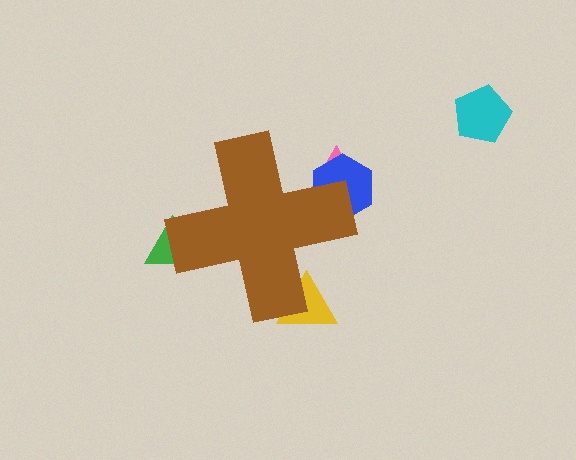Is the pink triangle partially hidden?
Yes, the pink triangle is partially hidden behind the brown cross.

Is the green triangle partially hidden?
Yes, the green triangle is partially hidden behind the brown cross.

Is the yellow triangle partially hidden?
Yes, the yellow triangle is partially hidden behind the brown cross.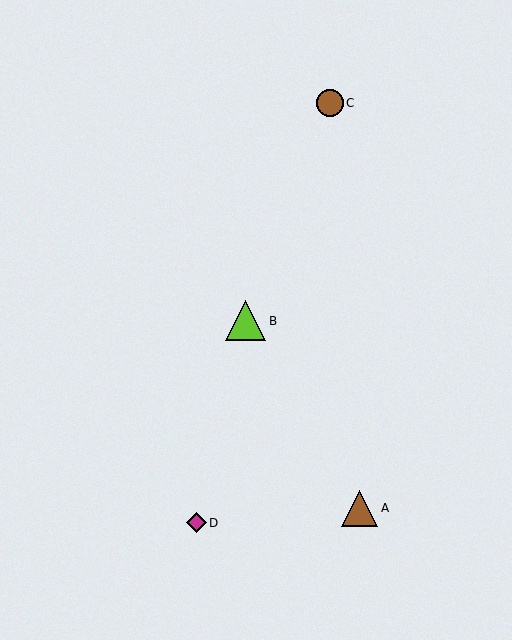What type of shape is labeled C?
Shape C is a brown circle.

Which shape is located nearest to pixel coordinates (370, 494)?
The brown triangle (labeled A) at (360, 508) is nearest to that location.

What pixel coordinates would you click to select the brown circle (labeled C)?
Click at (330, 103) to select the brown circle C.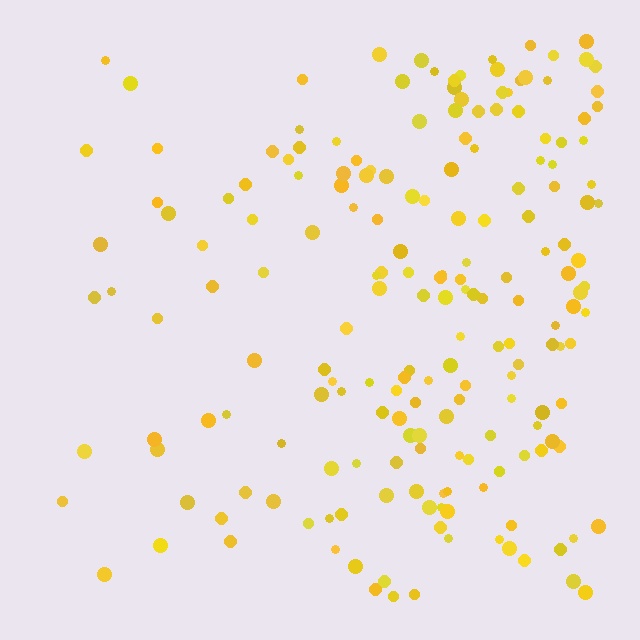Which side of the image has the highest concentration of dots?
The right.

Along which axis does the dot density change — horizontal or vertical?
Horizontal.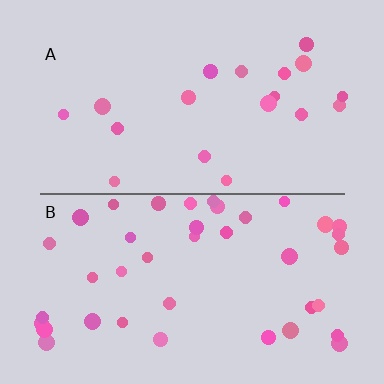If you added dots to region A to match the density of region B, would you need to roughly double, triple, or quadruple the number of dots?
Approximately double.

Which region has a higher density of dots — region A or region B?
B (the bottom).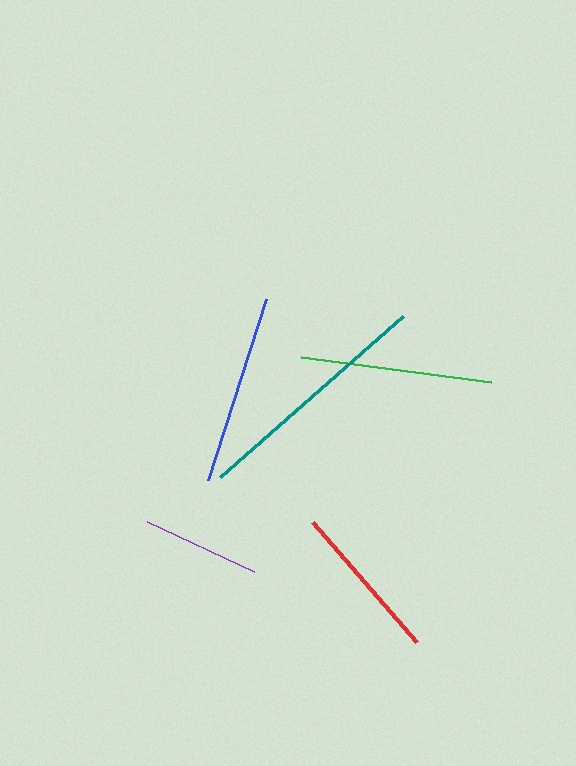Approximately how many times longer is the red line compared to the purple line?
The red line is approximately 1.4 times the length of the purple line.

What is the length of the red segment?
The red segment is approximately 159 pixels long.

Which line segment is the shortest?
The purple line is the shortest at approximately 117 pixels.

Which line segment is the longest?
The teal line is the longest at approximately 244 pixels.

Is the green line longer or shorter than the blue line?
The green line is longer than the blue line.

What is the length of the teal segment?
The teal segment is approximately 244 pixels long.